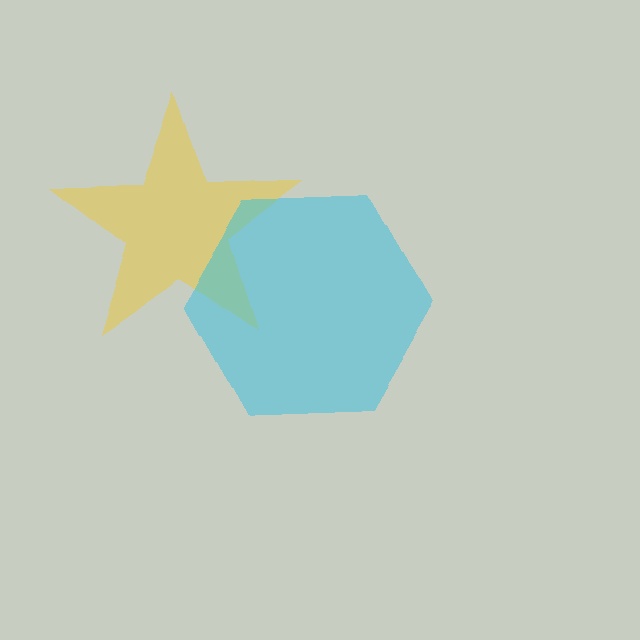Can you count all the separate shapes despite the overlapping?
Yes, there are 2 separate shapes.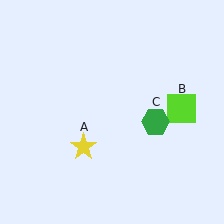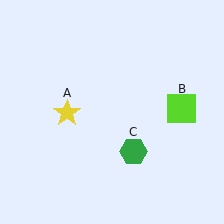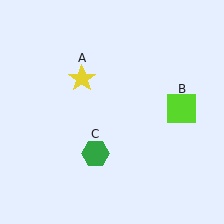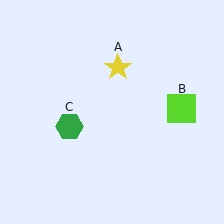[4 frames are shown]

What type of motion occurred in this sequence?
The yellow star (object A), green hexagon (object C) rotated clockwise around the center of the scene.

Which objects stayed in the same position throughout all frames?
Lime square (object B) remained stationary.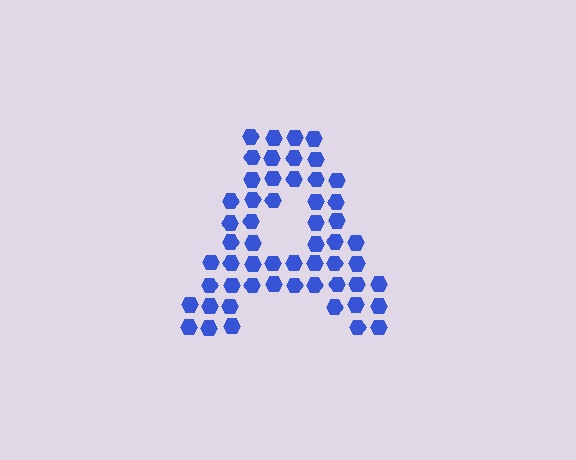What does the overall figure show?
The overall figure shows the letter A.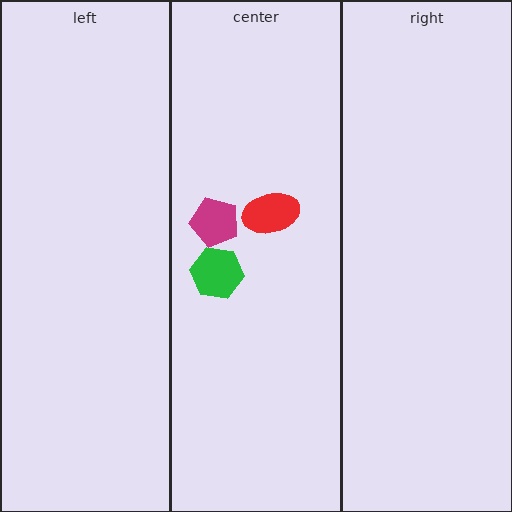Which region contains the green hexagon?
The center region.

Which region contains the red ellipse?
The center region.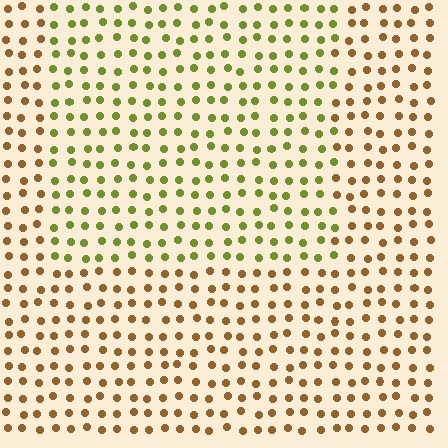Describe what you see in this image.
The image is filled with small brown elements in a uniform arrangement. A rectangle-shaped region is visible where the elements are tinted to a slightly different hue, forming a subtle color boundary.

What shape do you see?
I see a rectangle.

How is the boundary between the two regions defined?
The boundary is defined purely by a slight shift in hue (about 49 degrees). Spacing, size, and orientation are identical on both sides.